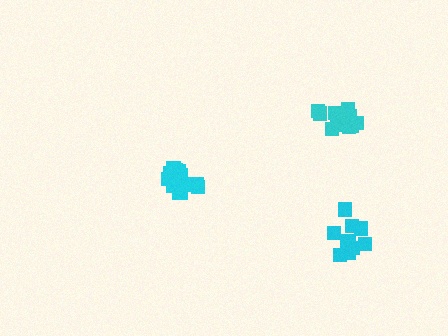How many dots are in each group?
Group 1: 10 dots, Group 2: 15 dots, Group 3: 13 dots (38 total).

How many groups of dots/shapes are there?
There are 3 groups.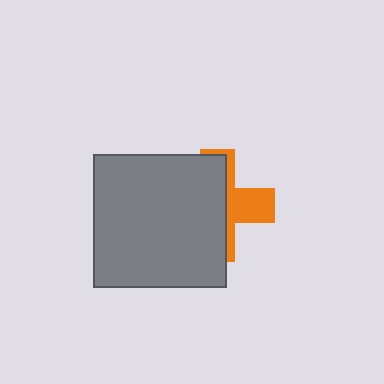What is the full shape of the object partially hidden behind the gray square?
The partially hidden object is an orange cross.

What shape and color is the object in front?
The object in front is a gray square.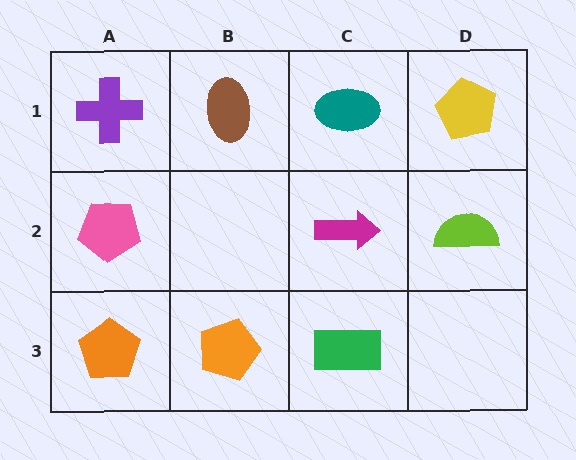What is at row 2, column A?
A pink pentagon.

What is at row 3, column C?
A green rectangle.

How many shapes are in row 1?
4 shapes.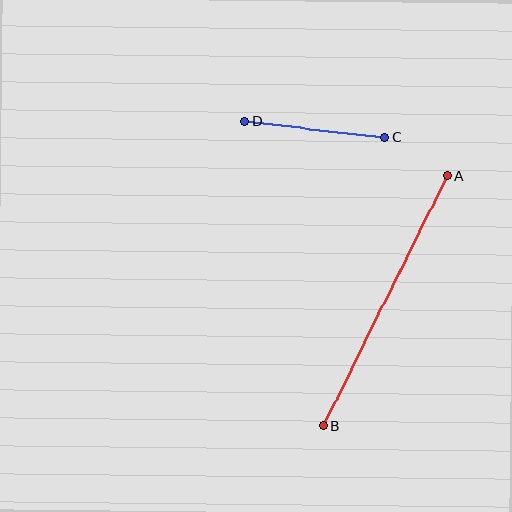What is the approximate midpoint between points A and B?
The midpoint is at approximately (385, 301) pixels.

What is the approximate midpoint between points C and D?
The midpoint is at approximately (315, 129) pixels.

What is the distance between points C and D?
The distance is approximately 141 pixels.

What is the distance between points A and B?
The distance is approximately 278 pixels.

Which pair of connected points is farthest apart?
Points A and B are farthest apart.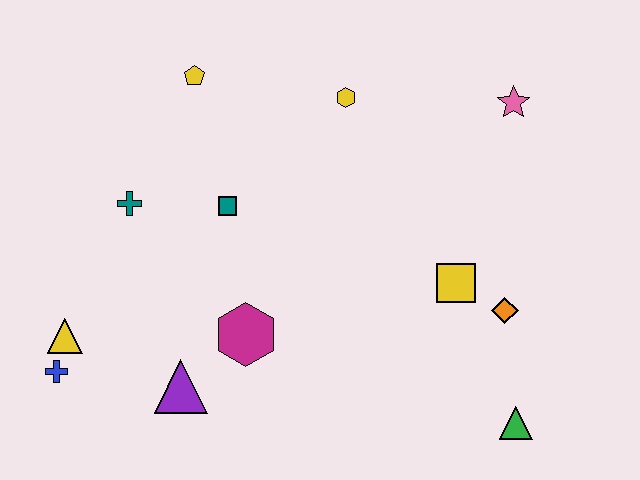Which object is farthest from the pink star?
The blue cross is farthest from the pink star.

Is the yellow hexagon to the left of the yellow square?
Yes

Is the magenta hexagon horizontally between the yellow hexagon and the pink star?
No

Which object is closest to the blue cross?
The yellow triangle is closest to the blue cross.